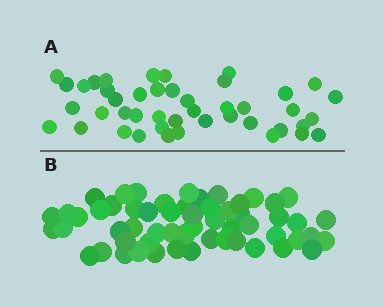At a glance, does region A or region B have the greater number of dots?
Region B (the bottom region) has more dots.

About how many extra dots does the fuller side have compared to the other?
Region B has approximately 15 more dots than region A.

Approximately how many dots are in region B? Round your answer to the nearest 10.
About 60 dots. (The exact count is 57, which rounds to 60.)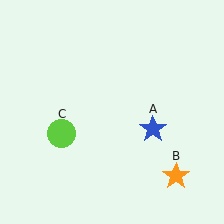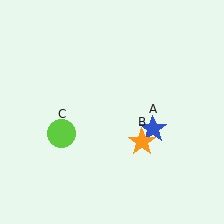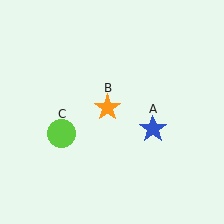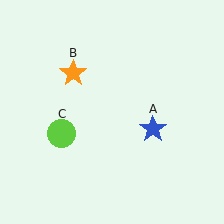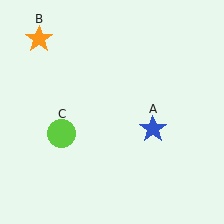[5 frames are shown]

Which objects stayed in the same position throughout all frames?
Blue star (object A) and lime circle (object C) remained stationary.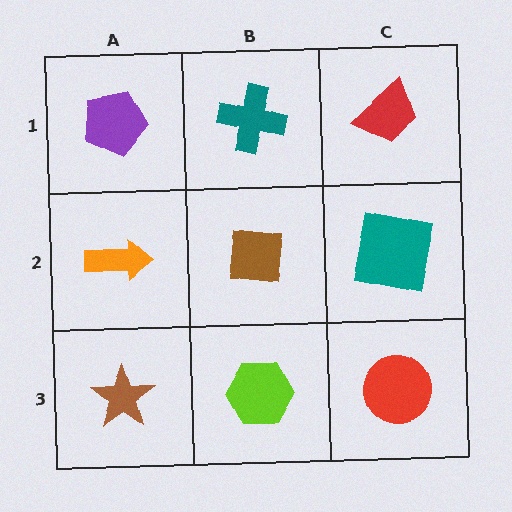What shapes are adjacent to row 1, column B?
A brown square (row 2, column B), a purple pentagon (row 1, column A), a red trapezoid (row 1, column C).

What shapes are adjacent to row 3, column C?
A teal square (row 2, column C), a lime hexagon (row 3, column B).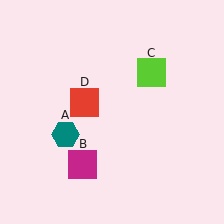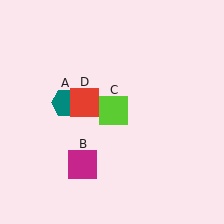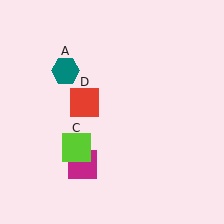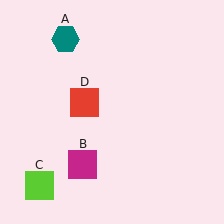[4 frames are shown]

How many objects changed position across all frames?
2 objects changed position: teal hexagon (object A), lime square (object C).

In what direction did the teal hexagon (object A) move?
The teal hexagon (object A) moved up.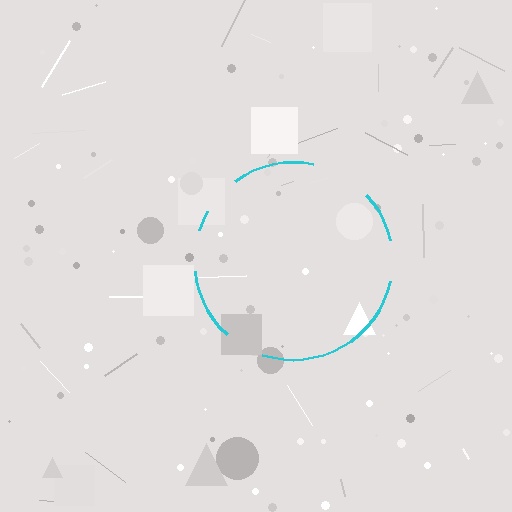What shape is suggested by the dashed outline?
The dashed outline suggests a circle.